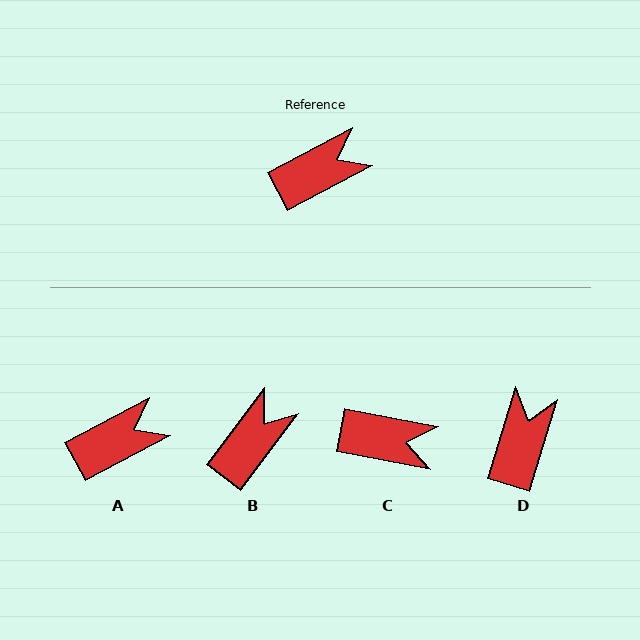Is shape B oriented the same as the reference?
No, it is off by about 25 degrees.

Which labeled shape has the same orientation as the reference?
A.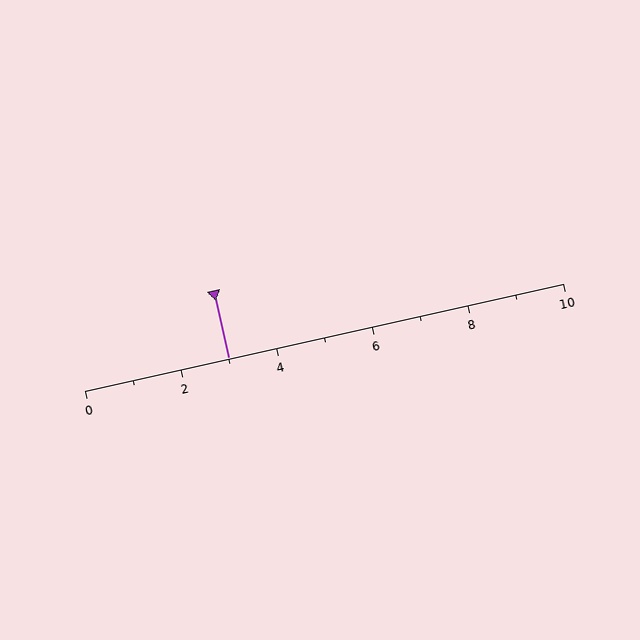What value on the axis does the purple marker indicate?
The marker indicates approximately 3.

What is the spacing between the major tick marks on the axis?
The major ticks are spaced 2 apart.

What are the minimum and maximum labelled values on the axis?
The axis runs from 0 to 10.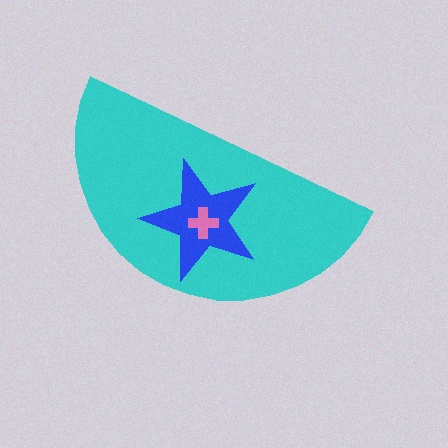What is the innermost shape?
The pink cross.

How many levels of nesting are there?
3.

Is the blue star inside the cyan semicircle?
Yes.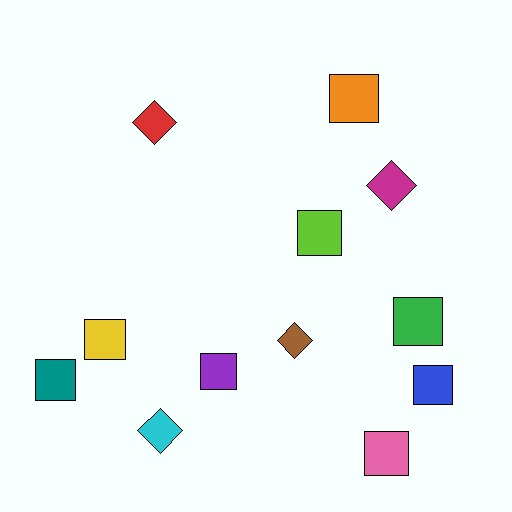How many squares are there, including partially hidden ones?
There are 8 squares.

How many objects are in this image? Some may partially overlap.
There are 12 objects.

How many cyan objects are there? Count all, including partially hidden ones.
There is 1 cyan object.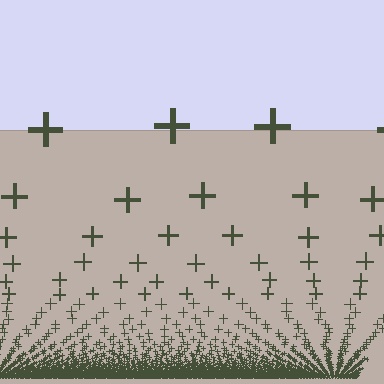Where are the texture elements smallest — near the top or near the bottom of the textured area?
Near the bottom.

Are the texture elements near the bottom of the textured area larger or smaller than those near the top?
Smaller. The gradient is inverted — elements near the bottom are smaller and denser.